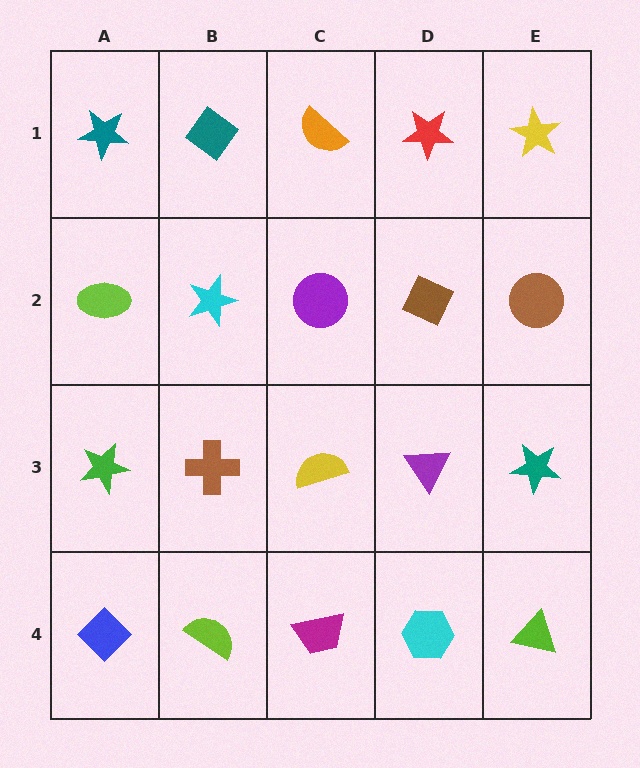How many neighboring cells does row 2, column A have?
3.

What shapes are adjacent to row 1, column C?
A purple circle (row 2, column C), a teal diamond (row 1, column B), a red star (row 1, column D).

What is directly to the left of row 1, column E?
A red star.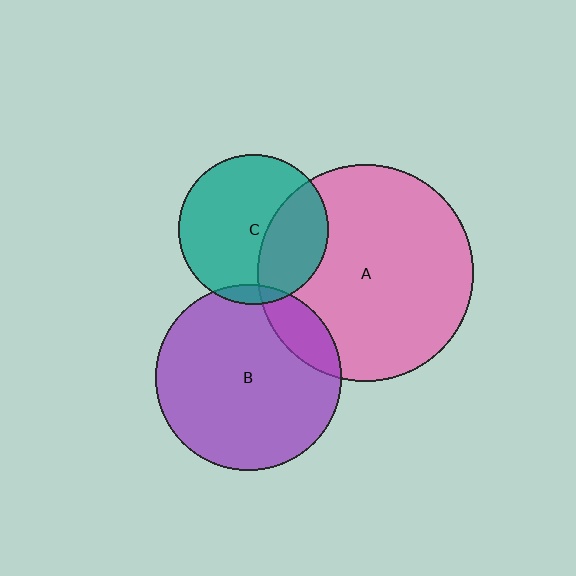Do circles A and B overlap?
Yes.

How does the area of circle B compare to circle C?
Approximately 1.5 times.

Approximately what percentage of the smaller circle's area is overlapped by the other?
Approximately 15%.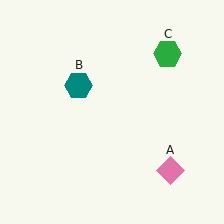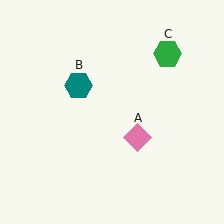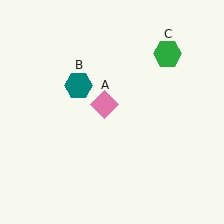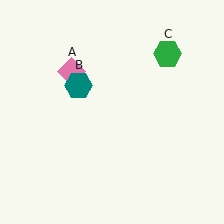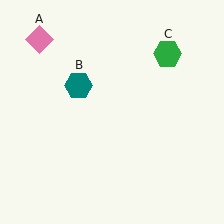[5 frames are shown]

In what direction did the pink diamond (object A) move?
The pink diamond (object A) moved up and to the left.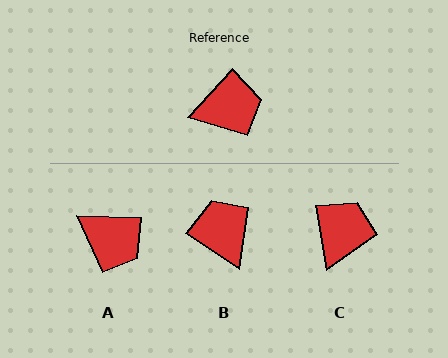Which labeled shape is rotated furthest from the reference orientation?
B, about 99 degrees away.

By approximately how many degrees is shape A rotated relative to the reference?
Approximately 48 degrees clockwise.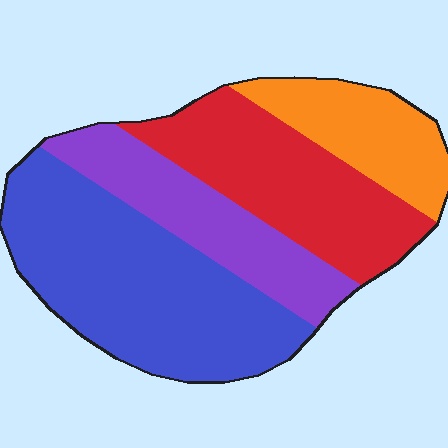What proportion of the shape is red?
Red takes up about one quarter (1/4) of the shape.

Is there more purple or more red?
Red.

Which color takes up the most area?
Blue, at roughly 40%.